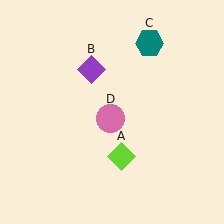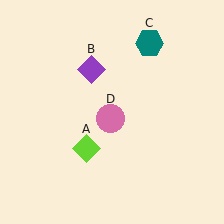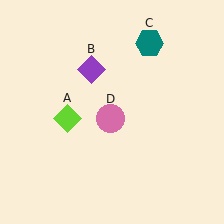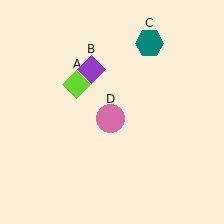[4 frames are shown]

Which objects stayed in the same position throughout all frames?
Purple diamond (object B) and teal hexagon (object C) and pink circle (object D) remained stationary.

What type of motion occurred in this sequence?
The lime diamond (object A) rotated clockwise around the center of the scene.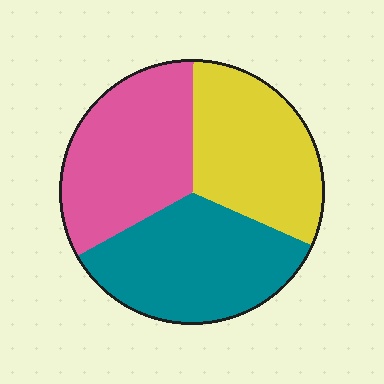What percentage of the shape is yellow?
Yellow takes up about one third (1/3) of the shape.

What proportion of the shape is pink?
Pink takes up between a third and a half of the shape.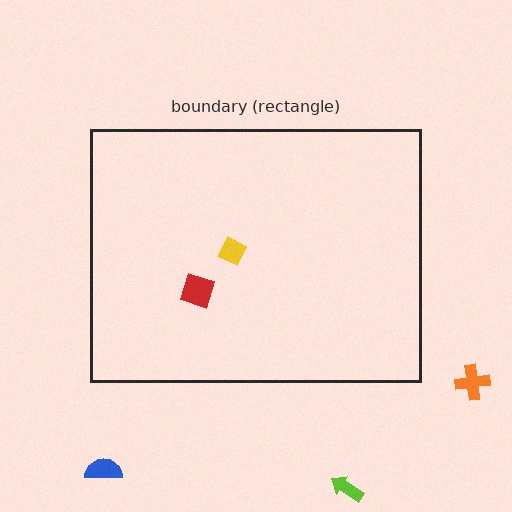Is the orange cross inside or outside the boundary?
Outside.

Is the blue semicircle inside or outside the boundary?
Outside.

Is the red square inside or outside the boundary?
Inside.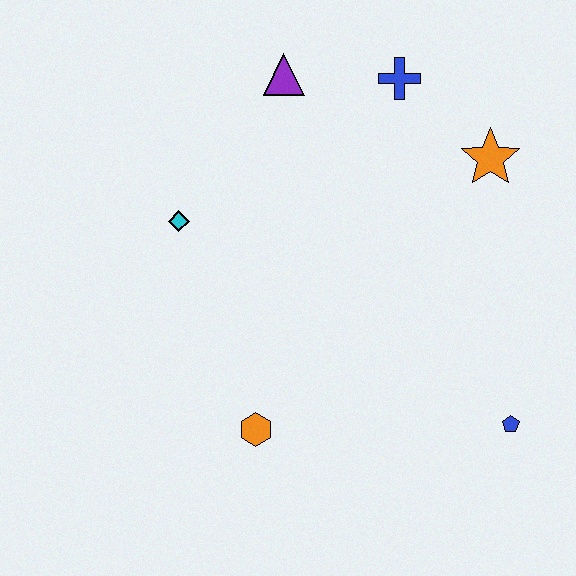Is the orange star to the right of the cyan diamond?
Yes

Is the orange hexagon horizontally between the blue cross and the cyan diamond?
Yes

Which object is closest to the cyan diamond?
The purple triangle is closest to the cyan diamond.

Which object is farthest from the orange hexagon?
The blue cross is farthest from the orange hexagon.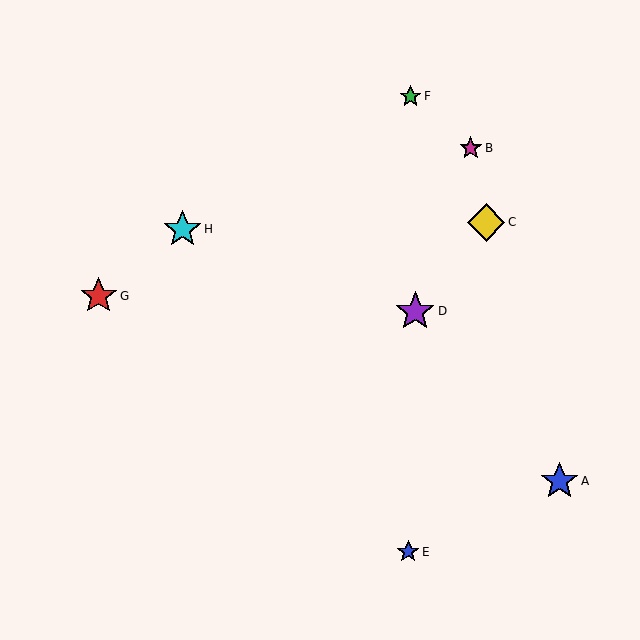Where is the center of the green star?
The center of the green star is at (410, 96).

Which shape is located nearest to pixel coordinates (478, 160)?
The magenta star (labeled B) at (471, 148) is nearest to that location.